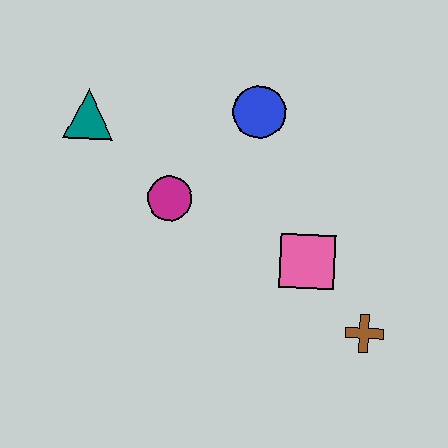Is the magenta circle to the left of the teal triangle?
No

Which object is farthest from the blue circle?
The brown cross is farthest from the blue circle.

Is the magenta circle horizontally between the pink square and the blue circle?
No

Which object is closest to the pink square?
The brown cross is closest to the pink square.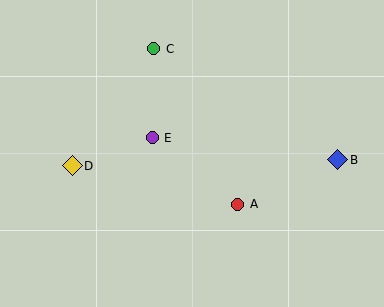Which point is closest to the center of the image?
Point E at (152, 138) is closest to the center.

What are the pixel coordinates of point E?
Point E is at (152, 138).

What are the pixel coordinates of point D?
Point D is at (72, 166).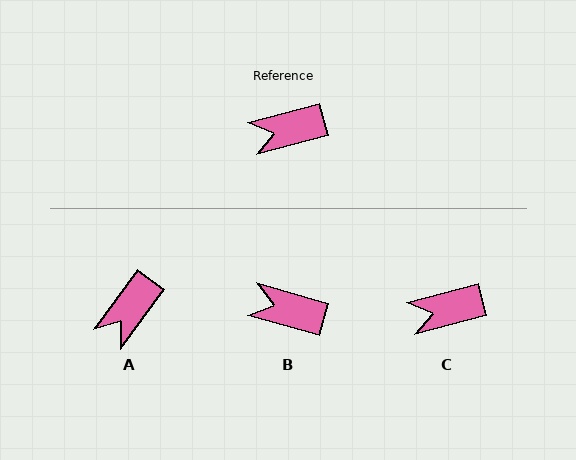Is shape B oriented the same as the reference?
No, it is off by about 31 degrees.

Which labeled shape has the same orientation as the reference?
C.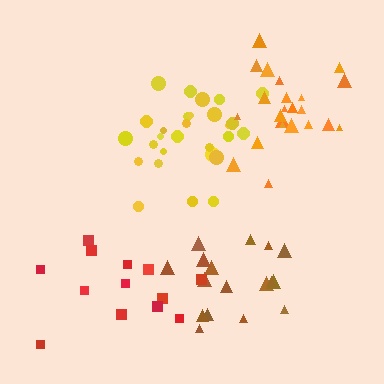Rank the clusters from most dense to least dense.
orange, brown, yellow, red.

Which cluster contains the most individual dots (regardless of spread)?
Yellow (28).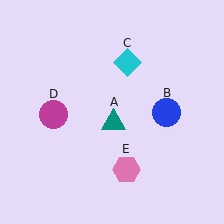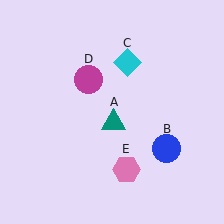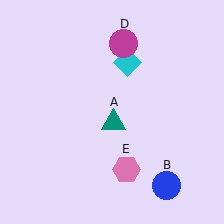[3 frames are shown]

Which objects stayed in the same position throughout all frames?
Teal triangle (object A) and cyan diamond (object C) and pink hexagon (object E) remained stationary.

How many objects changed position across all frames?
2 objects changed position: blue circle (object B), magenta circle (object D).